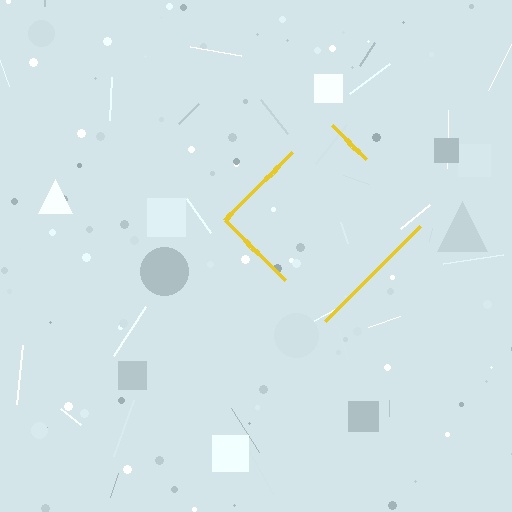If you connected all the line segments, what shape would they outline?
They would outline a diamond.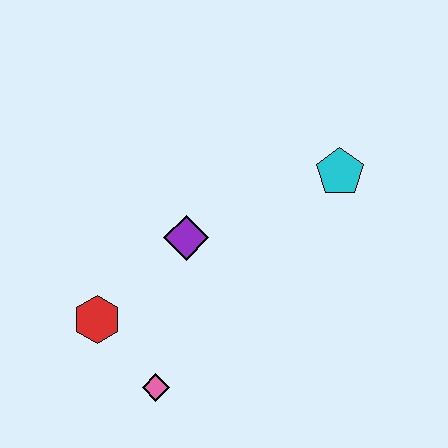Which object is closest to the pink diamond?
The red hexagon is closest to the pink diamond.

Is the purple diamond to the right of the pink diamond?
Yes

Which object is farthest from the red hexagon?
The cyan pentagon is farthest from the red hexagon.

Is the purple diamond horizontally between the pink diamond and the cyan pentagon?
Yes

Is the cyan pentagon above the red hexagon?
Yes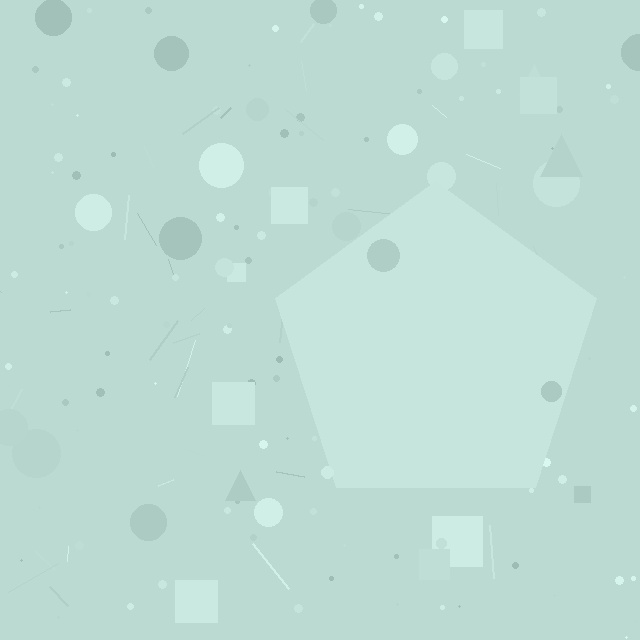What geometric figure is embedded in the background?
A pentagon is embedded in the background.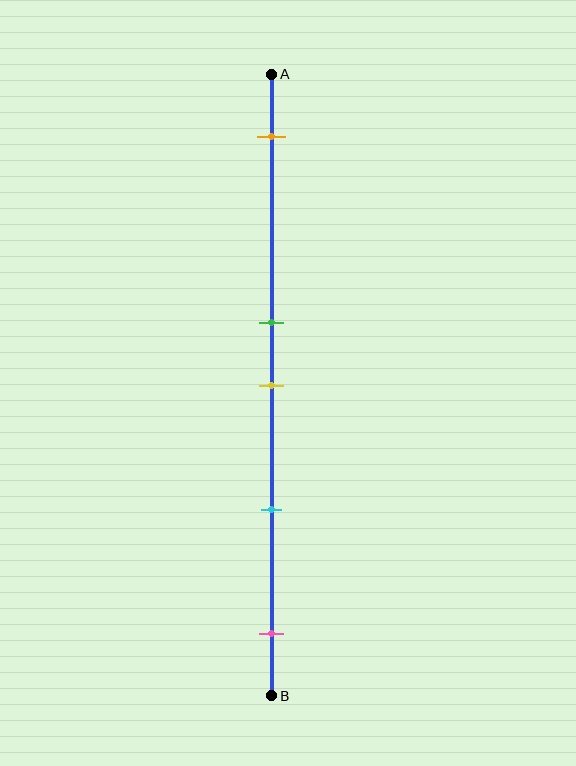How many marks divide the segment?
There are 5 marks dividing the segment.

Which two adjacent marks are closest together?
The green and yellow marks are the closest adjacent pair.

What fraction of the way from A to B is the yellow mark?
The yellow mark is approximately 50% (0.5) of the way from A to B.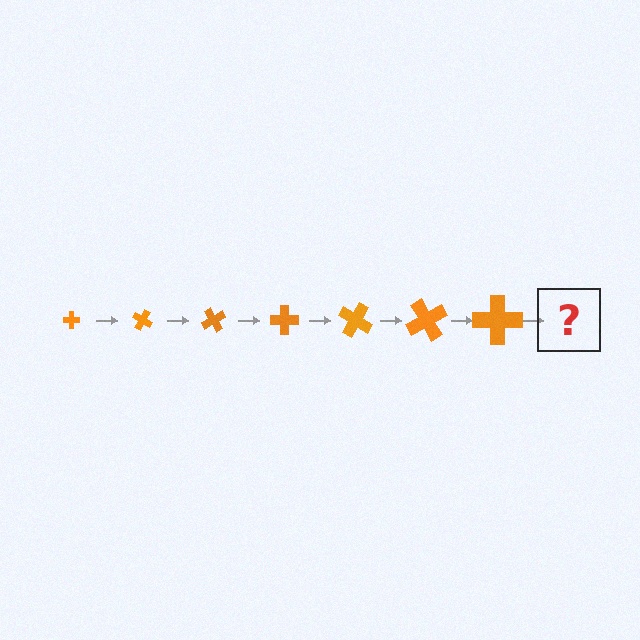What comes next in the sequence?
The next element should be a cross, larger than the previous one and rotated 210 degrees from the start.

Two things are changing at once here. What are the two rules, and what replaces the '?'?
The two rules are that the cross grows larger each step and it rotates 30 degrees each step. The '?' should be a cross, larger than the previous one and rotated 210 degrees from the start.